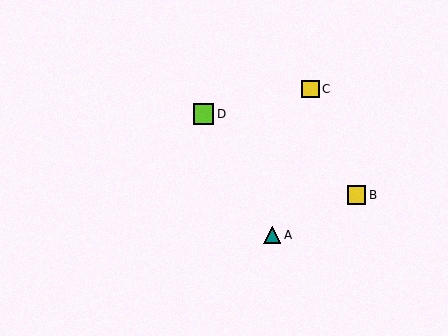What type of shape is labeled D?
Shape D is a lime square.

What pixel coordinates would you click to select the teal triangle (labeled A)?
Click at (272, 235) to select the teal triangle A.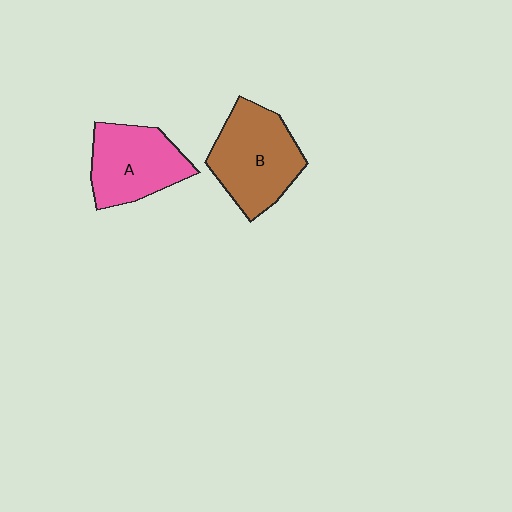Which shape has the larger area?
Shape B (brown).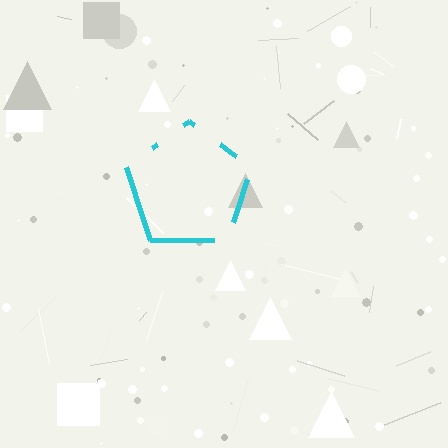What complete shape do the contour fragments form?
The contour fragments form a pentagon.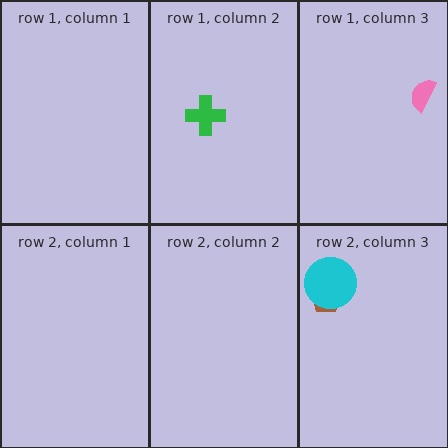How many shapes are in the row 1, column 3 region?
1.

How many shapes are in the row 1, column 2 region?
1.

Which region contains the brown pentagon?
The row 2, column 3 region.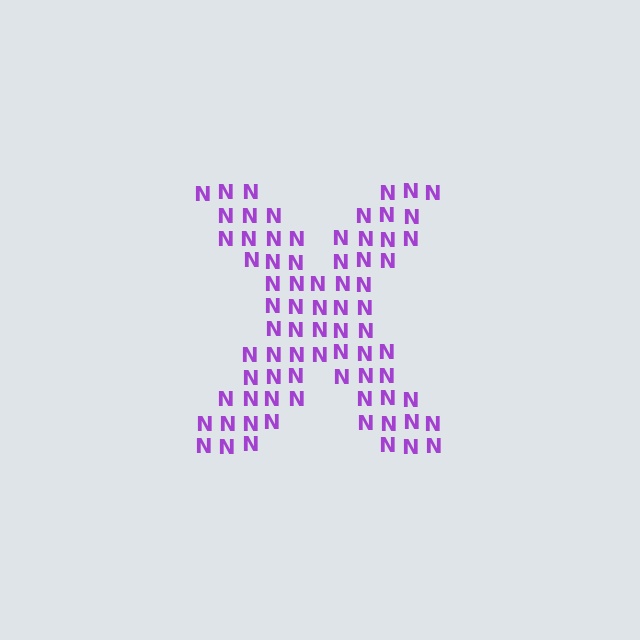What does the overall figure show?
The overall figure shows the letter X.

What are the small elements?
The small elements are letter N's.